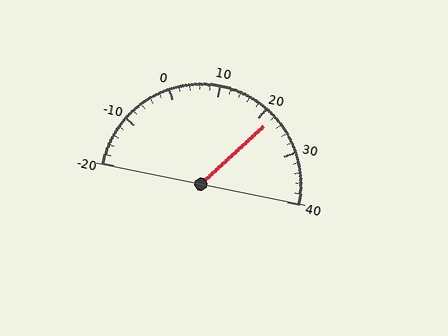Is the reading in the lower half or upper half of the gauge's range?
The reading is in the upper half of the range (-20 to 40).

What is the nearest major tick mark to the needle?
The nearest major tick mark is 20.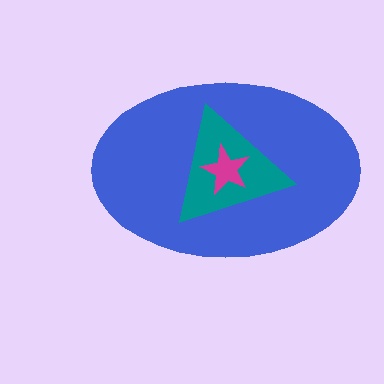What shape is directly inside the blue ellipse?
The teal triangle.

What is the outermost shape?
The blue ellipse.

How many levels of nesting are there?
3.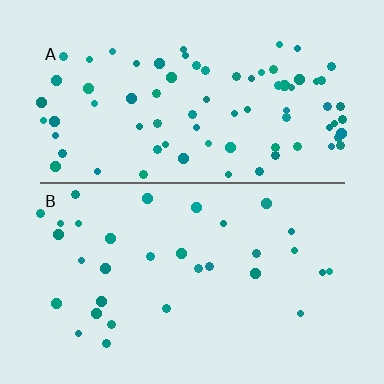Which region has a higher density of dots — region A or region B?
A (the top).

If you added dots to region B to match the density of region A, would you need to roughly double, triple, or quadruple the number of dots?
Approximately double.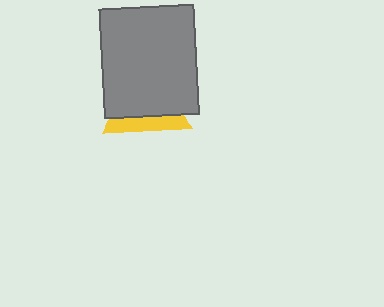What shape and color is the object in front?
The object in front is a gray rectangle.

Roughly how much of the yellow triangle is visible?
A small part of it is visible (roughly 32%).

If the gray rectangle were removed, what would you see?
You would see the complete yellow triangle.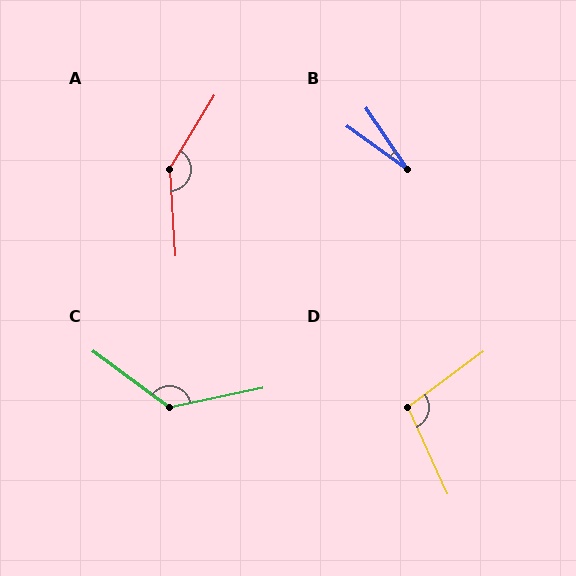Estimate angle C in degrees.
Approximately 132 degrees.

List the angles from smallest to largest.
B (20°), D (102°), C (132°), A (145°).